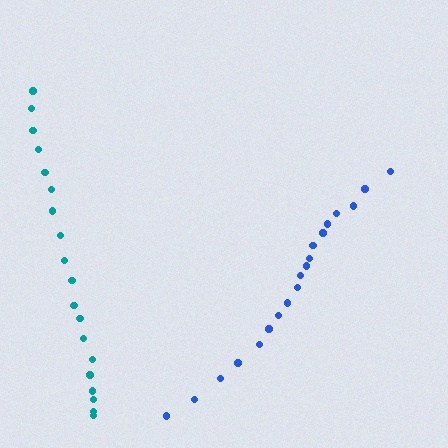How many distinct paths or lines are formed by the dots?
There are 2 distinct paths.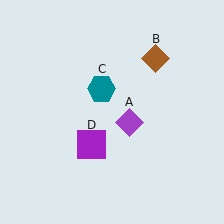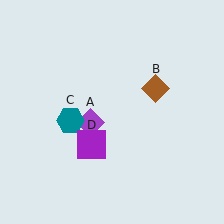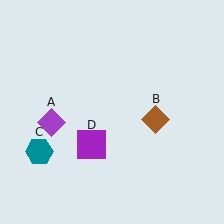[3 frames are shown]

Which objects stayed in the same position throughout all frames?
Purple square (object D) remained stationary.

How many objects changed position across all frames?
3 objects changed position: purple diamond (object A), brown diamond (object B), teal hexagon (object C).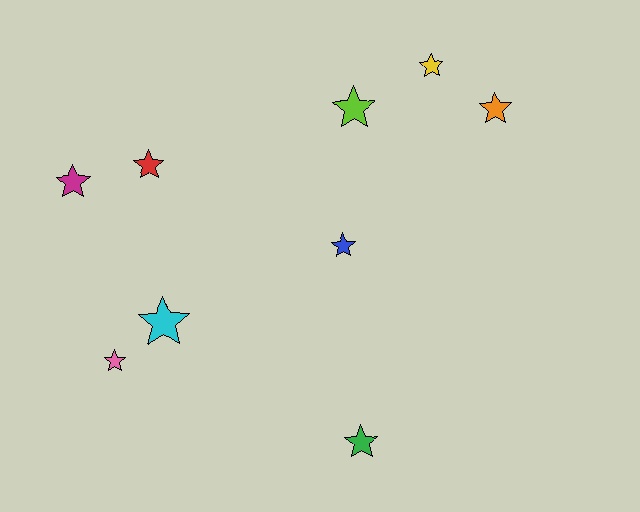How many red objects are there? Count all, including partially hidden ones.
There is 1 red object.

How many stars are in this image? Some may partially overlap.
There are 9 stars.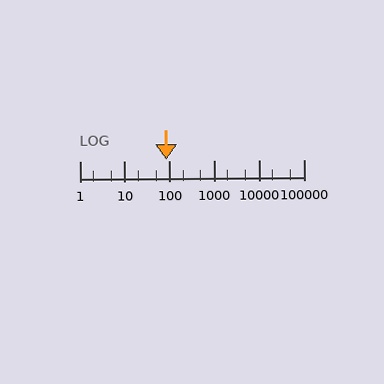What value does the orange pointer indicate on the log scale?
The pointer indicates approximately 87.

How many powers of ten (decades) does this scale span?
The scale spans 5 decades, from 1 to 100000.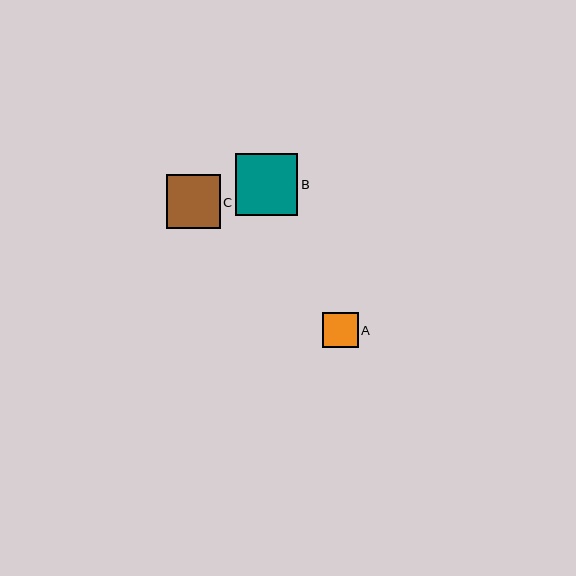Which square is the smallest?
Square A is the smallest with a size of approximately 35 pixels.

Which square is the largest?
Square B is the largest with a size of approximately 62 pixels.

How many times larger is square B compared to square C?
Square B is approximately 1.2 times the size of square C.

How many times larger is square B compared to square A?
Square B is approximately 1.8 times the size of square A.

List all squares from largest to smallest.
From largest to smallest: B, C, A.